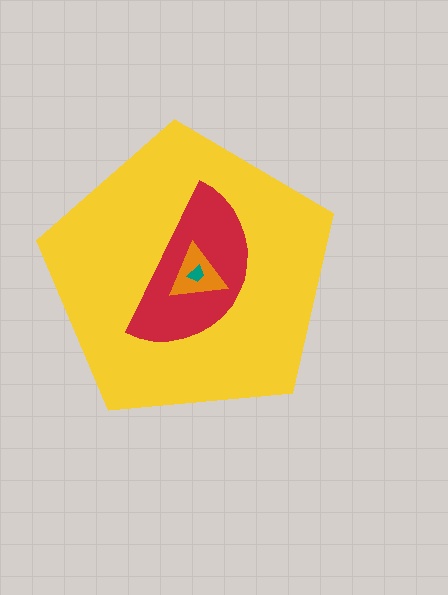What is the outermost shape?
The yellow pentagon.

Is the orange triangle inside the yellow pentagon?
Yes.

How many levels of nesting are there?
4.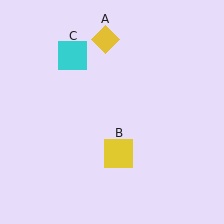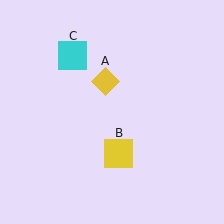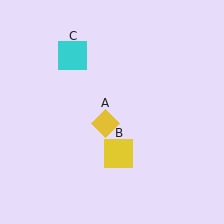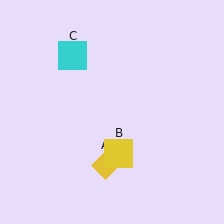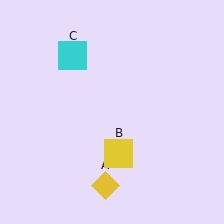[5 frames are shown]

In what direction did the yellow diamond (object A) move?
The yellow diamond (object A) moved down.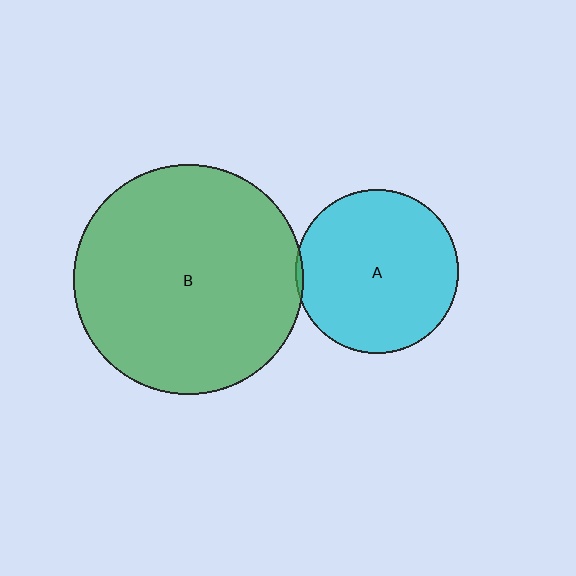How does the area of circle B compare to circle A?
Approximately 2.0 times.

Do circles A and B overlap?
Yes.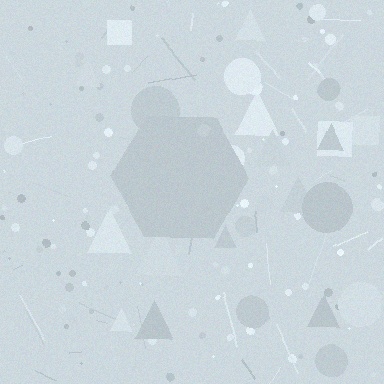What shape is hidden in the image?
A hexagon is hidden in the image.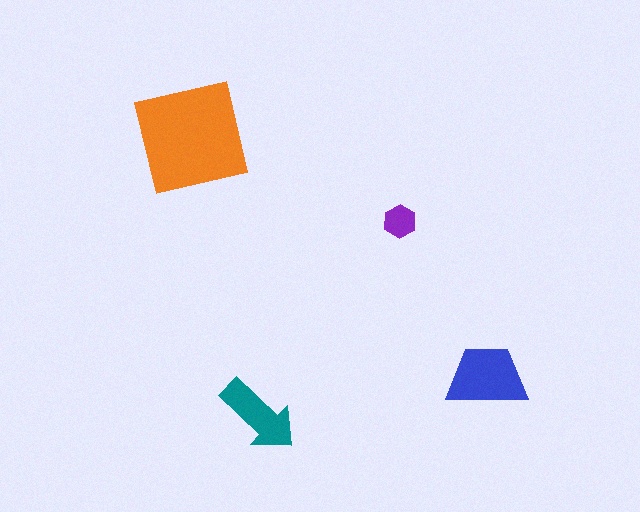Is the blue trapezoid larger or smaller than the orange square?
Smaller.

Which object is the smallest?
The purple hexagon.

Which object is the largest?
The orange square.